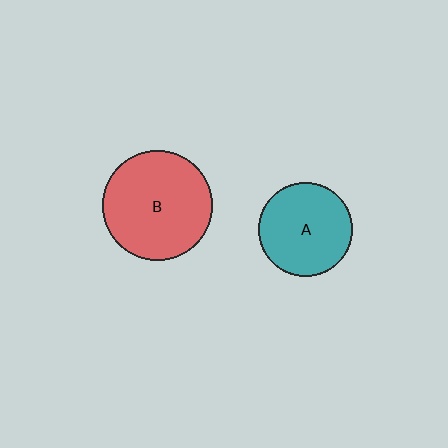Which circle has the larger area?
Circle B (red).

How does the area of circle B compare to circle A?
Approximately 1.4 times.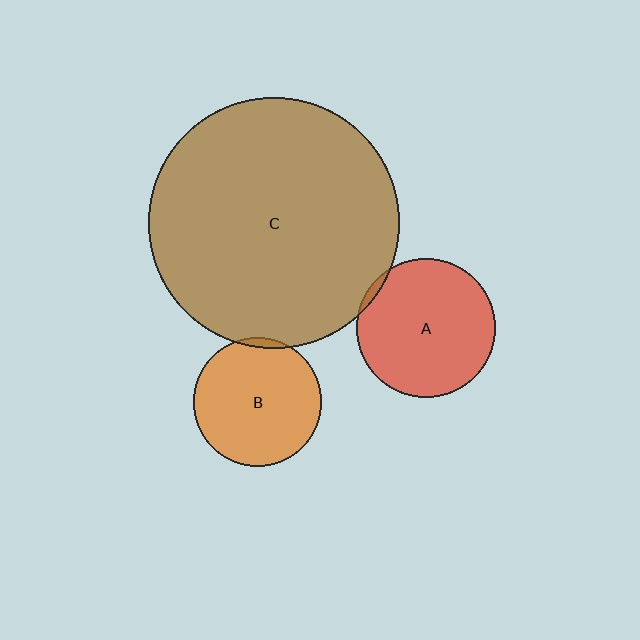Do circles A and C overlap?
Yes.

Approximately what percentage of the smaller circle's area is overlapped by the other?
Approximately 5%.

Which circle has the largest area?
Circle C (brown).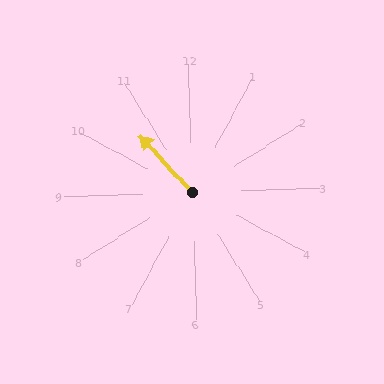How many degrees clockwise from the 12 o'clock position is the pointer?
Approximately 319 degrees.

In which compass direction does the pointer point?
Northwest.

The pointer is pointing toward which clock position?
Roughly 11 o'clock.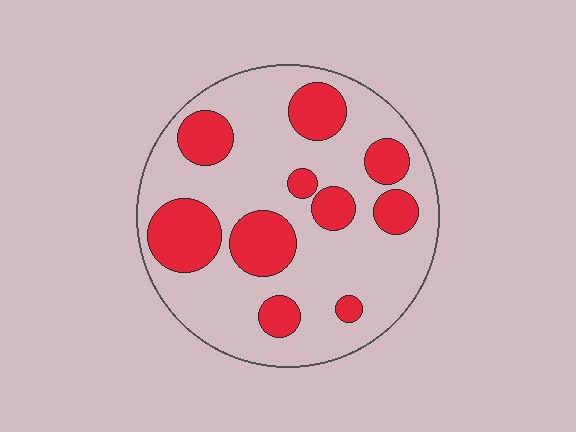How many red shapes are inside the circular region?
10.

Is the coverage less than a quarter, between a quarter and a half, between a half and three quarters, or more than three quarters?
Between a quarter and a half.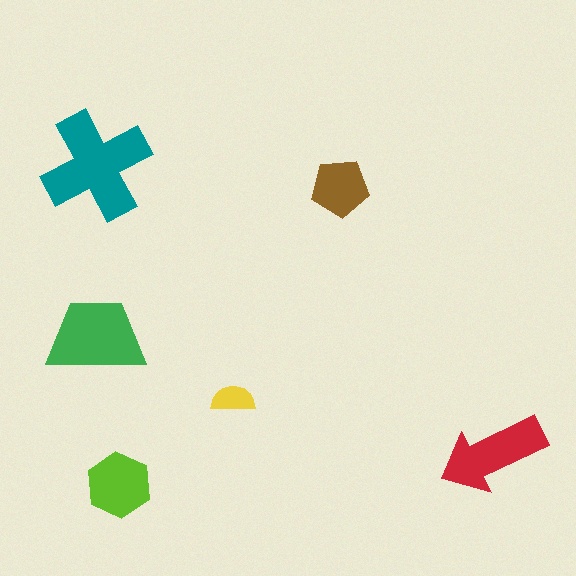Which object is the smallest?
The yellow semicircle.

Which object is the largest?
The teal cross.